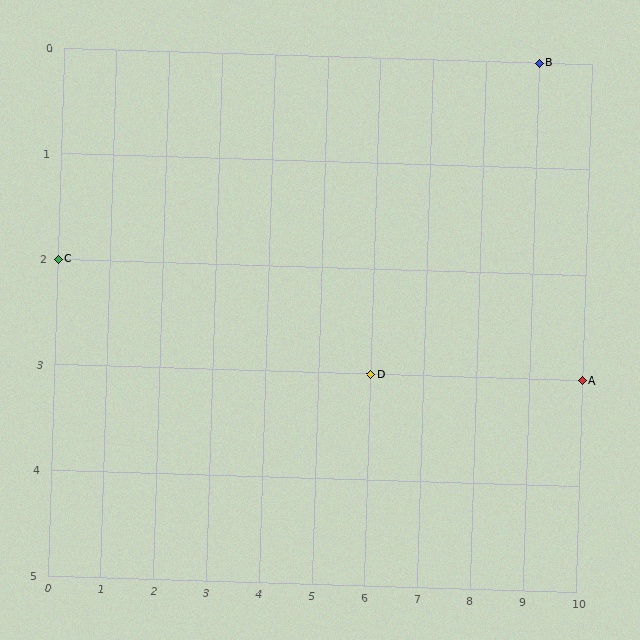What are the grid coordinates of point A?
Point A is at grid coordinates (10, 3).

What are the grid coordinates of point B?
Point B is at grid coordinates (9, 0).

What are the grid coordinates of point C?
Point C is at grid coordinates (0, 2).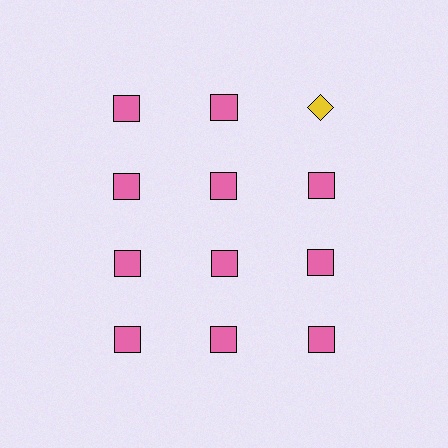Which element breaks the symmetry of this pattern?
The yellow diamond in the top row, center column breaks the symmetry. All other shapes are pink squares.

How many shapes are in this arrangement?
There are 12 shapes arranged in a grid pattern.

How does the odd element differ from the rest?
It differs in both color (yellow instead of pink) and shape (diamond instead of square).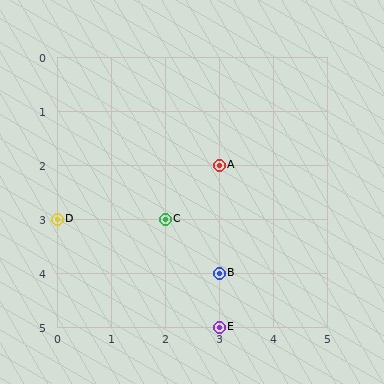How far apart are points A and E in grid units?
Points A and E are 3 rows apart.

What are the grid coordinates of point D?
Point D is at grid coordinates (0, 3).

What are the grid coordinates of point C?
Point C is at grid coordinates (2, 3).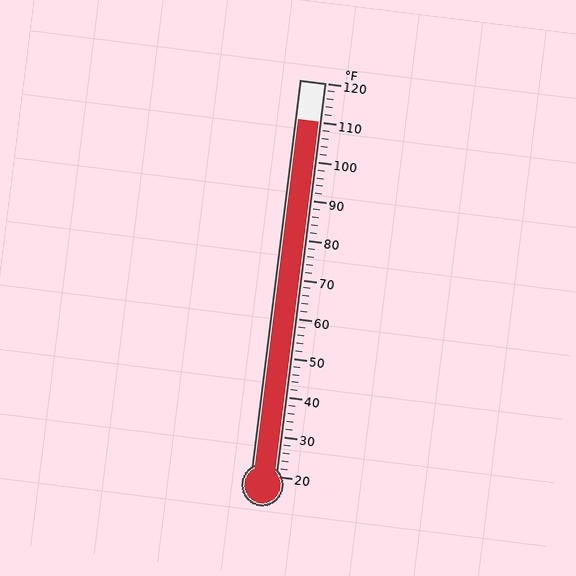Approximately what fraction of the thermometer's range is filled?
The thermometer is filled to approximately 90% of its range.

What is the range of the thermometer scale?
The thermometer scale ranges from 20°F to 120°F.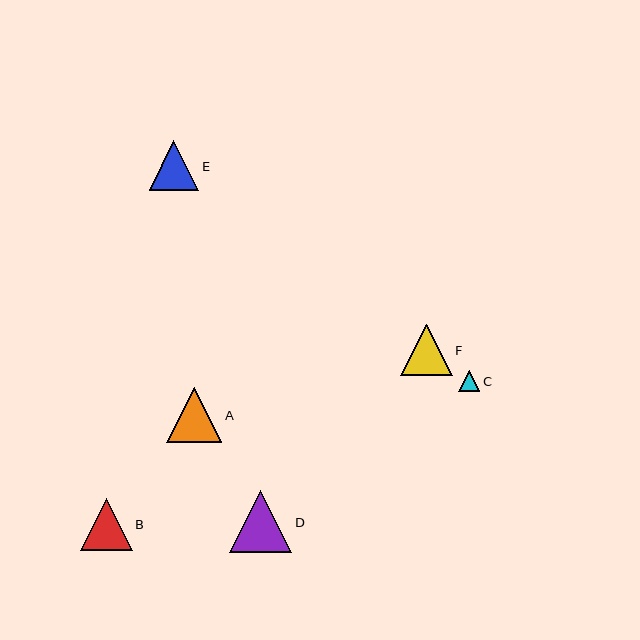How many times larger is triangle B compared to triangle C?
Triangle B is approximately 2.4 times the size of triangle C.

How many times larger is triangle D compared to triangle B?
Triangle D is approximately 1.2 times the size of triangle B.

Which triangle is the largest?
Triangle D is the largest with a size of approximately 62 pixels.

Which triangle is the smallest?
Triangle C is the smallest with a size of approximately 21 pixels.